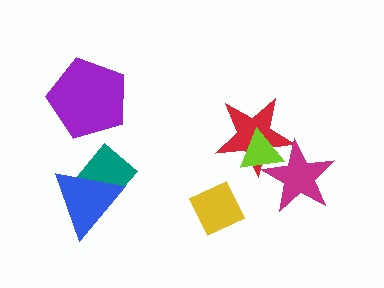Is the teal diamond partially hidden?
Yes, it is partially covered by another shape.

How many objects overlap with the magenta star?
2 objects overlap with the magenta star.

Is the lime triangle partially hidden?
Yes, it is partially covered by another shape.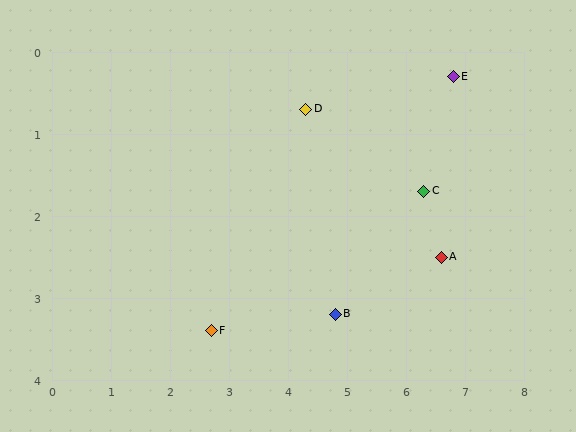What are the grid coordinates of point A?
Point A is at approximately (6.6, 2.5).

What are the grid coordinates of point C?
Point C is at approximately (6.3, 1.7).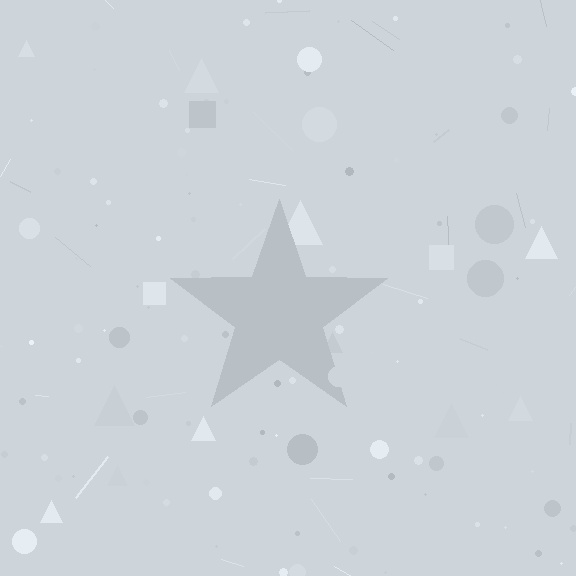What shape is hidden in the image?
A star is hidden in the image.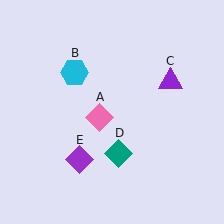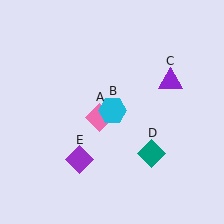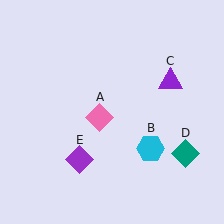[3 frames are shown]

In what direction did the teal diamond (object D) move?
The teal diamond (object D) moved right.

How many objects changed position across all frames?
2 objects changed position: cyan hexagon (object B), teal diamond (object D).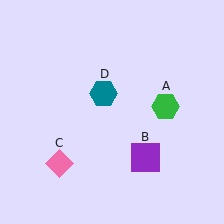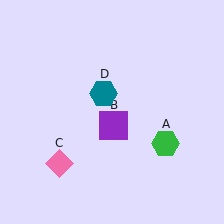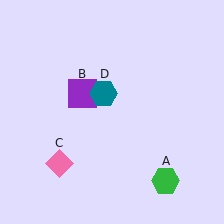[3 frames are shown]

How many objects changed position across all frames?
2 objects changed position: green hexagon (object A), purple square (object B).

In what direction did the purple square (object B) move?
The purple square (object B) moved up and to the left.